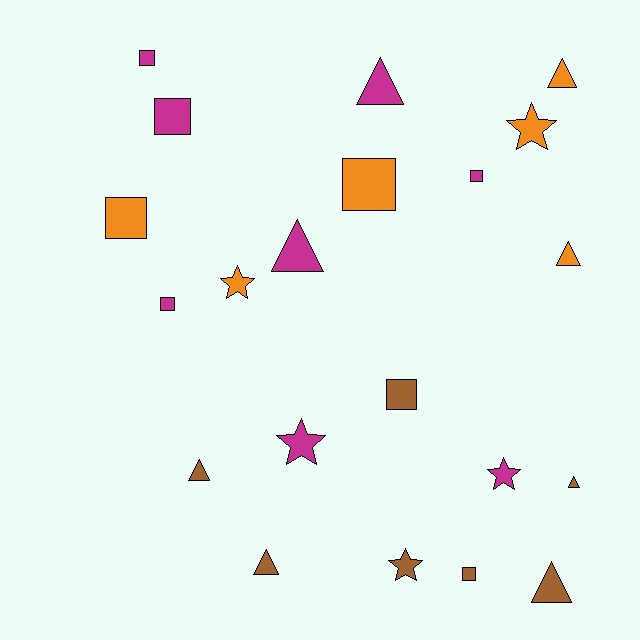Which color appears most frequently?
Magenta, with 8 objects.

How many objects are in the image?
There are 21 objects.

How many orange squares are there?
There are 2 orange squares.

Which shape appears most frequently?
Square, with 8 objects.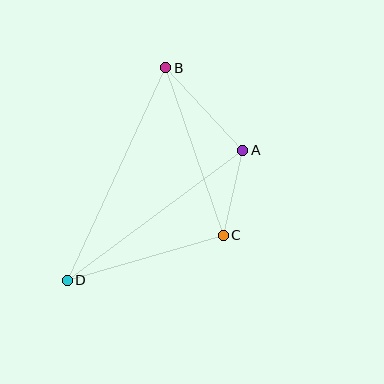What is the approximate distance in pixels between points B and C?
The distance between B and C is approximately 177 pixels.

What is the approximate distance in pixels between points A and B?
The distance between A and B is approximately 113 pixels.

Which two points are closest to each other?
Points A and C are closest to each other.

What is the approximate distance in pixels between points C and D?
The distance between C and D is approximately 163 pixels.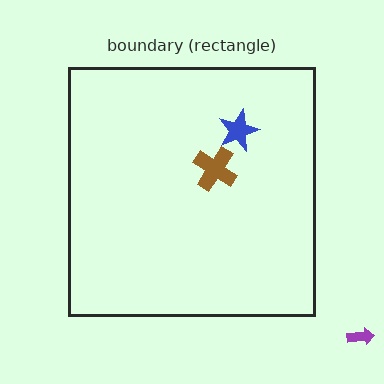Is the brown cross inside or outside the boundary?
Inside.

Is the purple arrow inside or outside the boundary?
Outside.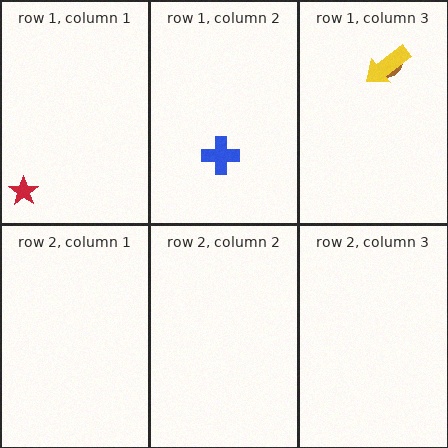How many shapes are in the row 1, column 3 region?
2.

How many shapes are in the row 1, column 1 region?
1.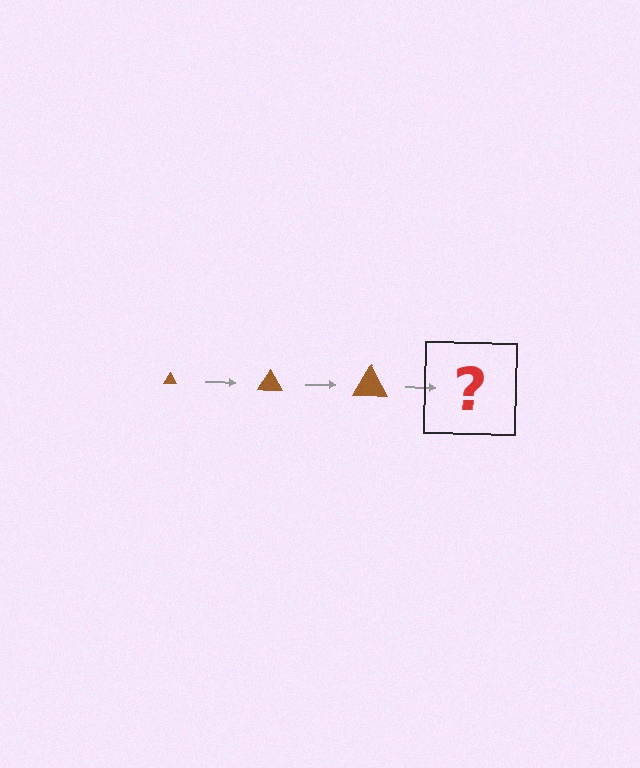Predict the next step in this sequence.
The next step is a brown triangle, larger than the previous one.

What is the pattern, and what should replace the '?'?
The pattern is that the triangle gets progressively larger each step. The '?' should be a brown triangle, larger than the previous one.